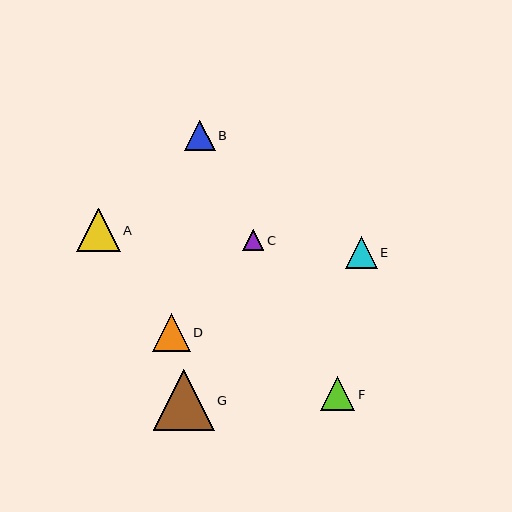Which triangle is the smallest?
Triangle C is the smallest with a size of approximately 21 pixels.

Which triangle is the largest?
Triangle G is the largest with a size of approximately 61 pixels.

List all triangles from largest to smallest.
From largest to smallest: G, A, D, F, E, B, C.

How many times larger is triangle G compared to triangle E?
Triangle G is approximately 1.9 times the size of triangle E.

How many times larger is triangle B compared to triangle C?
Triangle B is approximately 1.5 times the size of triangle C.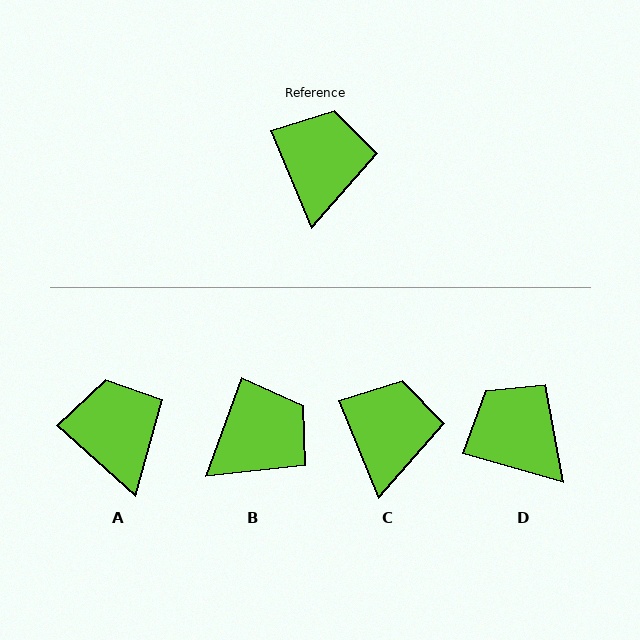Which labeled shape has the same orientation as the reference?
C.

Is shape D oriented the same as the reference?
No, it is off by about 52 degrees.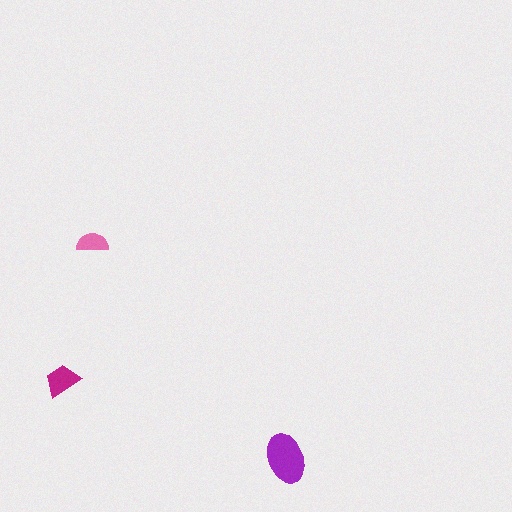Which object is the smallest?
The pink semicircle.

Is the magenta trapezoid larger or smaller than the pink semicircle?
Larger.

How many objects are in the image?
There are 3 objects in the image.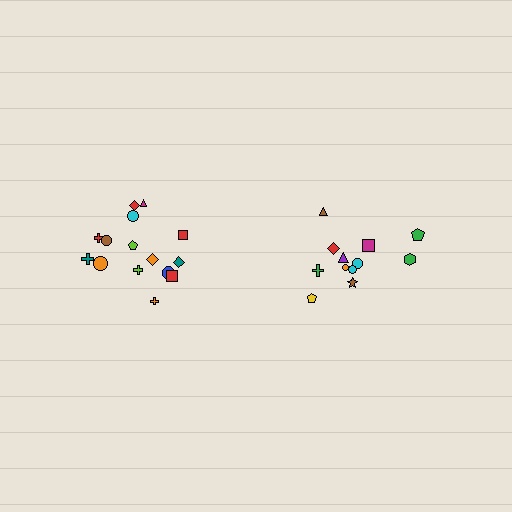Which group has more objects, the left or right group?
The left group.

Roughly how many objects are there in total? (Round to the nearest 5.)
Roughly 25 objects in total.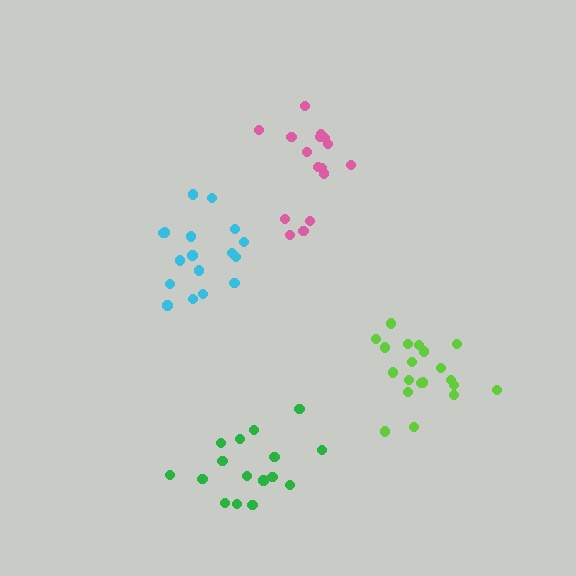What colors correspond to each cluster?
The clusters are colored: pink, lime, green, cyan.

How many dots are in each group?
Group 1: 16 dots, Group 2: 20 dots, Group 3: 16 dots, Group 4: 17 dots (69 total).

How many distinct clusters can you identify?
There are 4 distinct clusters.